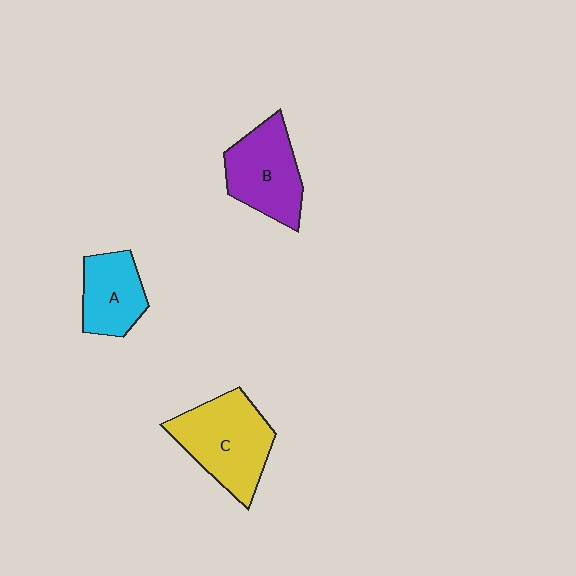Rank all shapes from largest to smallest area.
From largest to smallest: C (yellow), B (purple), A (cyan).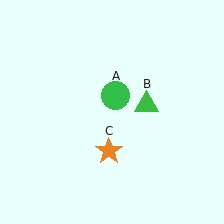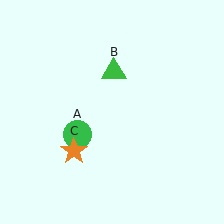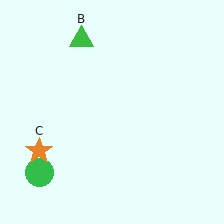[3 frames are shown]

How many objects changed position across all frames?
3 objects changed position: green circle (object A), green triangle (object B), orange star (object C).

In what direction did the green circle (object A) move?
The green circle (object A) moved down and to the left.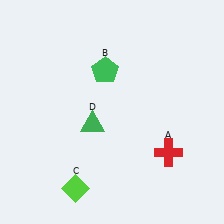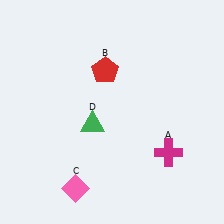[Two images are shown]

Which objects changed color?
A changed from red to magenta. B changed from green to red. C changed from lime to pink.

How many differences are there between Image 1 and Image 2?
There are 3 differences between the two images.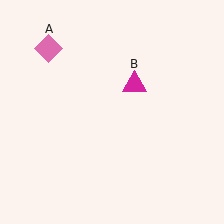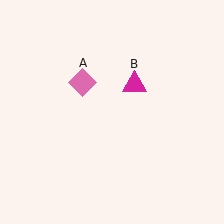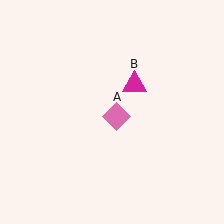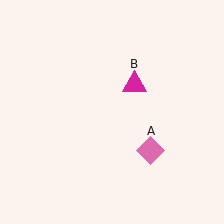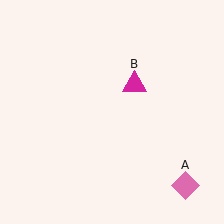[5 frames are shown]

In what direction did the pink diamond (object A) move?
The pink diamond (object A) moved down and to the right.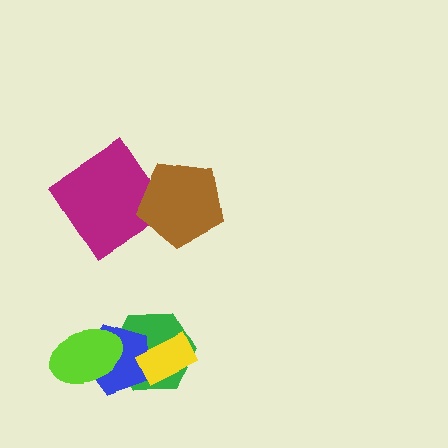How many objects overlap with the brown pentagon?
1 object overlaps with the brown pentagon.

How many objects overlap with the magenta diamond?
1 object overlaps with the magenta diamond.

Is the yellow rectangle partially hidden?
No, no other shape covers it.